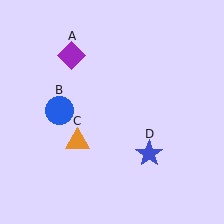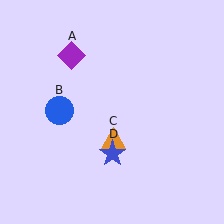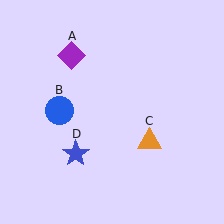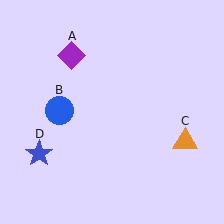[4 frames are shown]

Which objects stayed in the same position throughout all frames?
Purple diamond (object A) and blue circle (object B) remained stationary.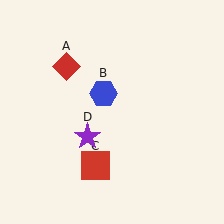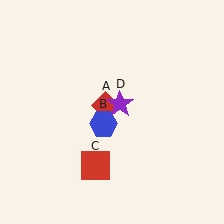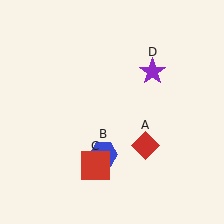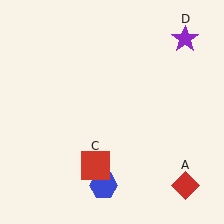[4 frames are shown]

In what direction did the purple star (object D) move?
The purple star (object D) moved up and to the right.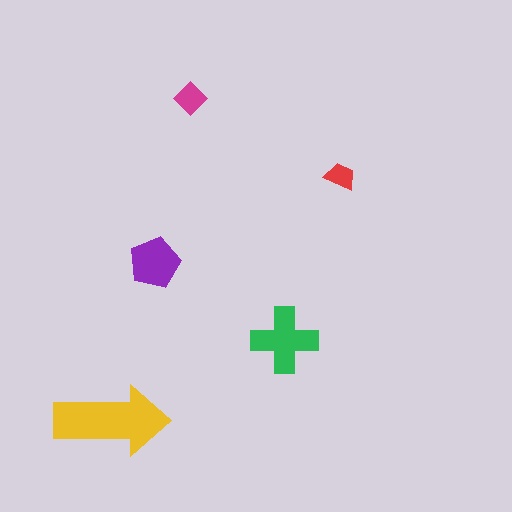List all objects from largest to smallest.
The yellow arrow, the green cross, the purple pentagon, the magenta diamond, the red trapezoid.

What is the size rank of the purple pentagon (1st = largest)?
3rd.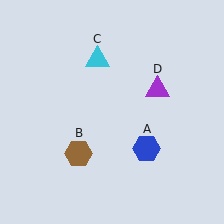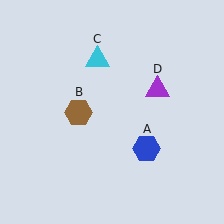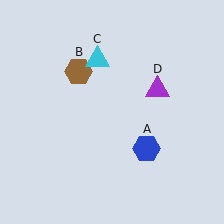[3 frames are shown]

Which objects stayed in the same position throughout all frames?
Blue hexagon (object A) and cyan triangle (object C) and purple triangle (object D) remained stationary.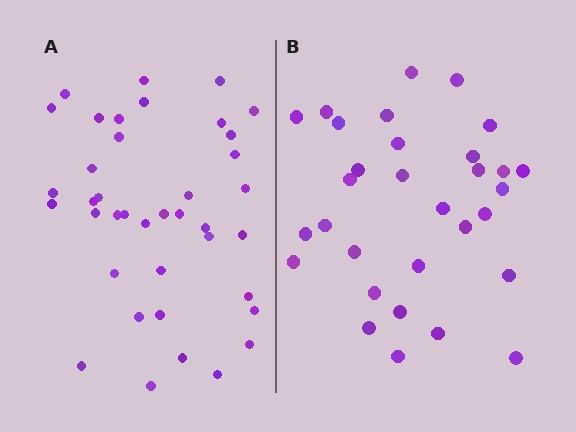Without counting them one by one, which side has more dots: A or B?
Region A (the left region) has more dots.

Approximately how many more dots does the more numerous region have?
Region A has roughly 8 or so more dots than region B.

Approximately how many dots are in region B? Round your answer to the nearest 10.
About 30 dots. (The exact count is 31, which rounds to 30.)